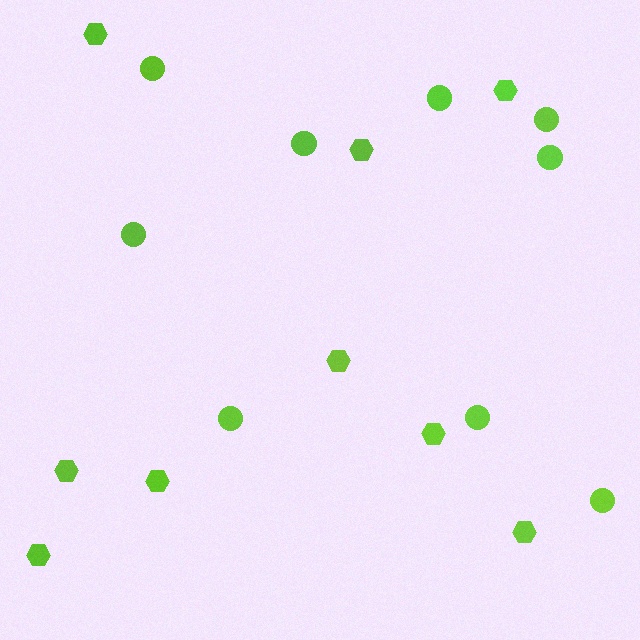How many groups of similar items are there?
There are 2 groups: one group of hexagons (9) and one group of circles (9).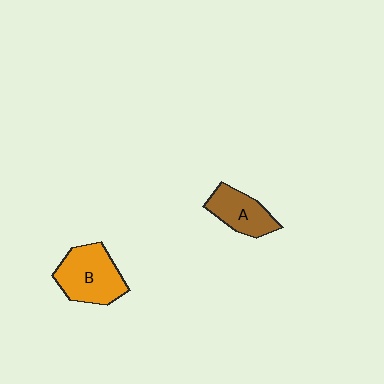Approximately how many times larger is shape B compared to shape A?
Approximately 1.4 times.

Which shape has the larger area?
Shape B (orange).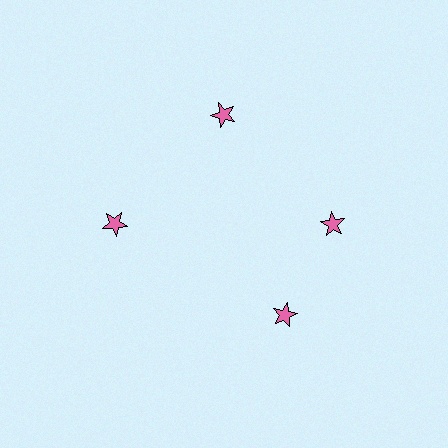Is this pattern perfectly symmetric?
No. The 4 pink stars are arranged in a ring, but one element near the 6 o'clock position is rotated out of alignment along the ring, breaking the 4-fold rotational symmetry.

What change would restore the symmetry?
The symmetry would be restored by rotating it back into even spacing with its neighbors so that all 4 stars sit at equal angles and equal distance from the center.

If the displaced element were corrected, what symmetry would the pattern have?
It would have 4-fold rotational symmetry — the pattern would map onto itself every 90 degrees.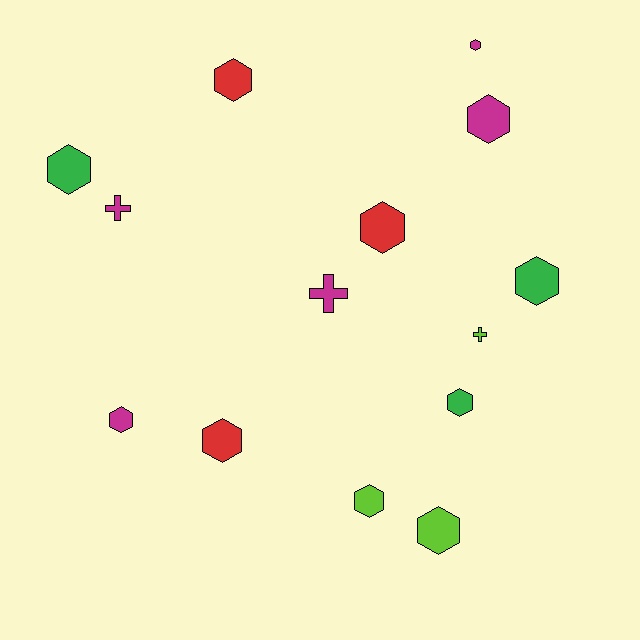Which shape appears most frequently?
Hexagon, with 11 objects.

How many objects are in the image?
There are 14 objects.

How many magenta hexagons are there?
There are 3 magenta hexagons.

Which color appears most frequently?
Magenta, with 5 objects.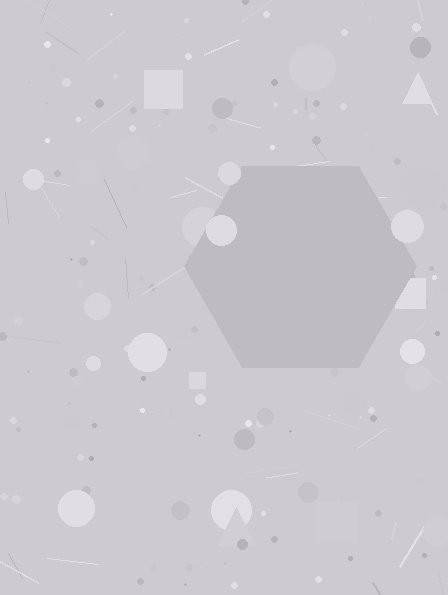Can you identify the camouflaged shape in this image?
The camouflaged shape is a hexagon.